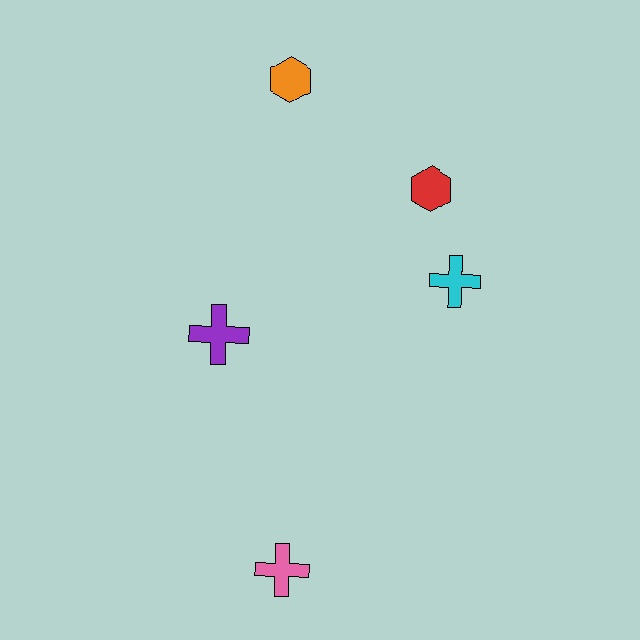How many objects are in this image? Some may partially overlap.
There are 5 objects.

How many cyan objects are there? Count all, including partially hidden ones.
There is 1 cyan object.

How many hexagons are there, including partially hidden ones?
There are 2 hexagons.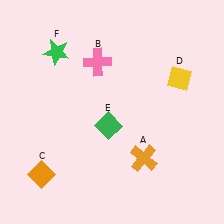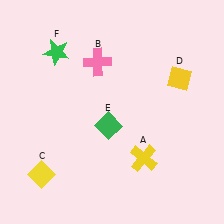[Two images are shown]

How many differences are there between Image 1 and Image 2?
There are 2 differences between the two images.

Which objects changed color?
A changed from orange to yellow. C changed from orange to yellow.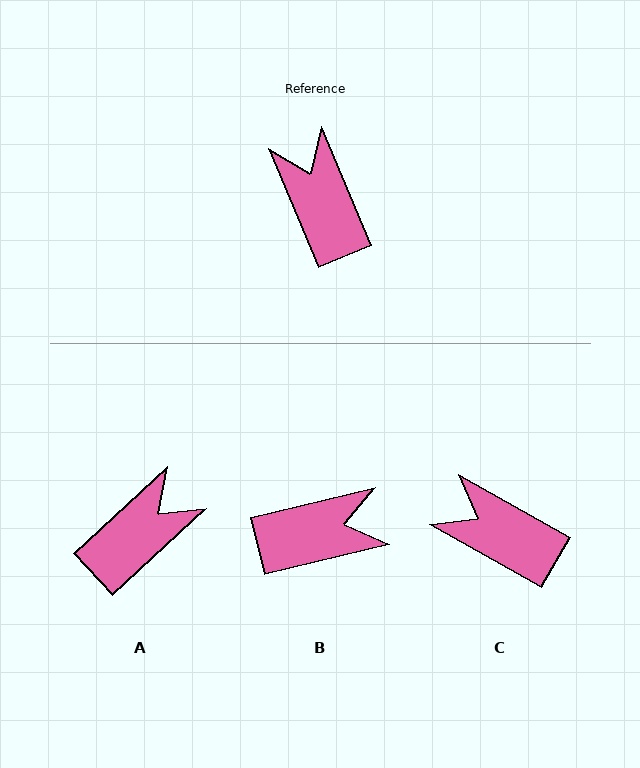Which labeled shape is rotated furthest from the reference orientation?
B, about 99 degrees away.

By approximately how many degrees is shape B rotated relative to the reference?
Approximately 99 degrees clockwise.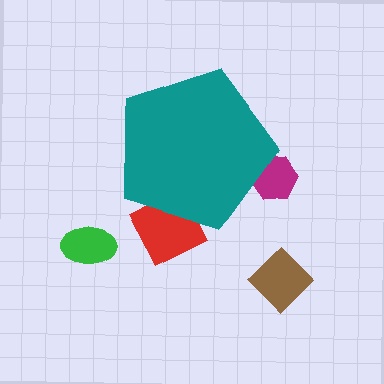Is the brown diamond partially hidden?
No, the brown diamond is fully visible.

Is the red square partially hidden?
Yes, the red square is partially hidden behind the teal pentagon.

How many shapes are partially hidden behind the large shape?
2 shapes are partially hidden.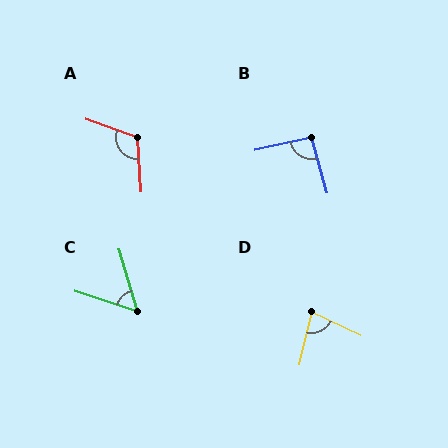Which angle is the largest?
A, at approximately 114 degrees.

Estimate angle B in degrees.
Approximately 94 degrees.